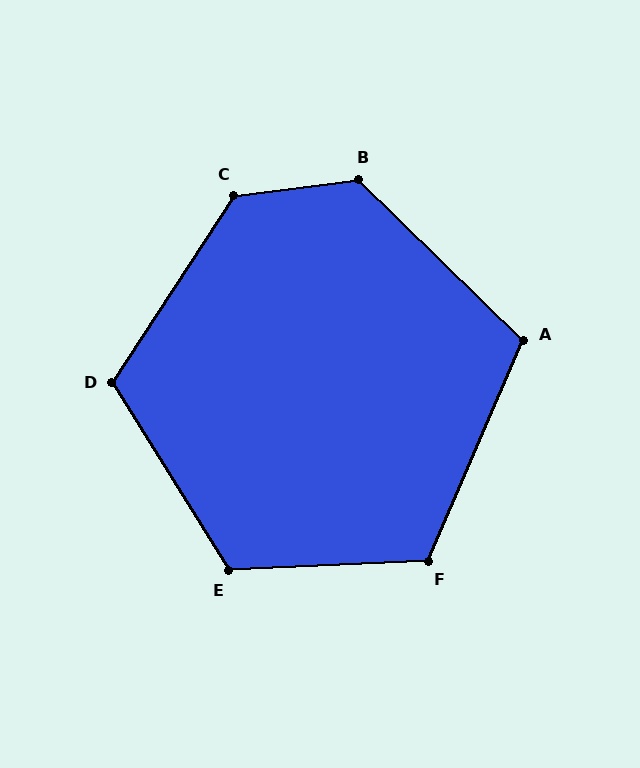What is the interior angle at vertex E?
Approximately 119 degrees (obtuse).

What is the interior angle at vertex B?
Approximately 129 degrees (obtuse).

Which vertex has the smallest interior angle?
A, at approximately 111 degrees.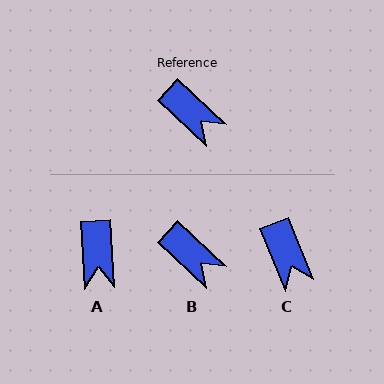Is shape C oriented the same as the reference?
No, it is off by about 25 degrees.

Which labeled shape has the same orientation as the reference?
B.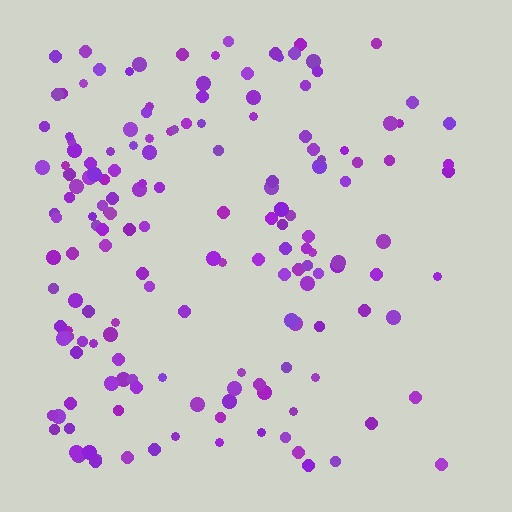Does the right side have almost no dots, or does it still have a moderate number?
Still a moderate number, just noticeably fewer than the left.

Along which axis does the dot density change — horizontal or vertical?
Horizontal.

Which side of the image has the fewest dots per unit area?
The right.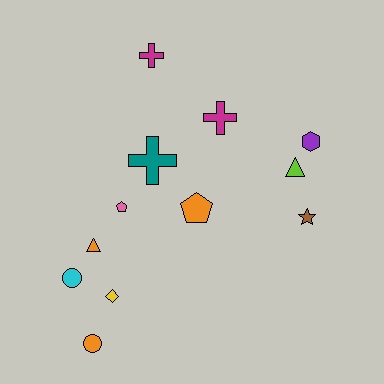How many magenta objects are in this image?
There are 2 magenta objects.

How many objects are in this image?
There are 12 objects.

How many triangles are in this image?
There are 2 triangles.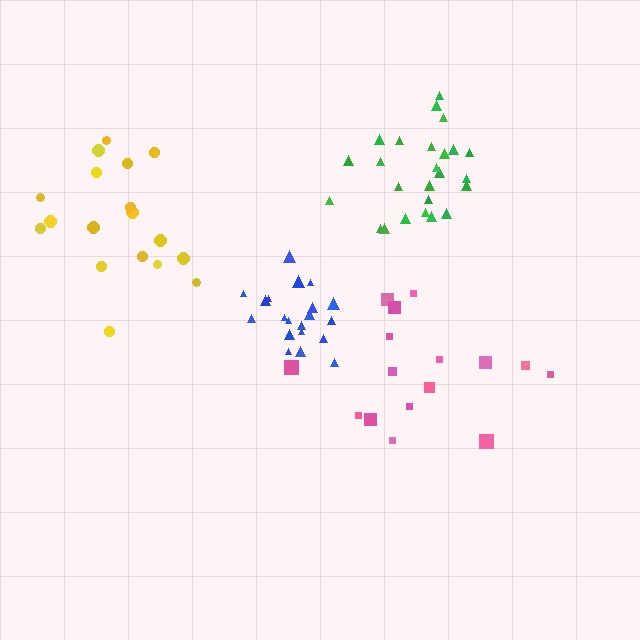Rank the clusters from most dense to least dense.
blue, green, yellow, pink.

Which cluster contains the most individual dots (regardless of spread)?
Green (25).